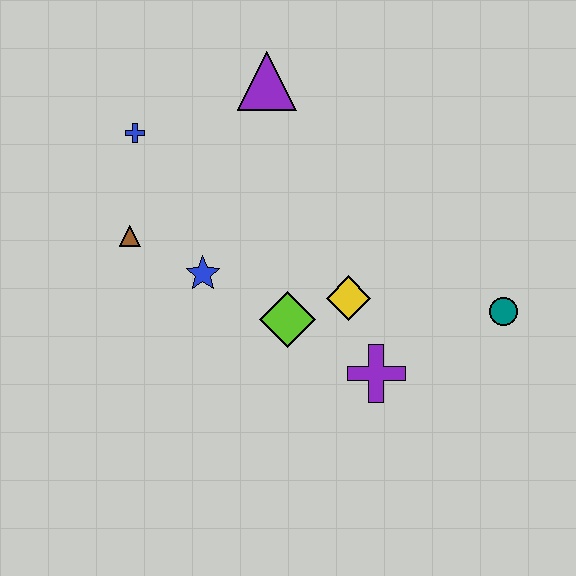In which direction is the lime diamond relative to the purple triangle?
The lime diamond is below the purple triangle.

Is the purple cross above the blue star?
No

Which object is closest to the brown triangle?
The blue star is closest to the brown triangle.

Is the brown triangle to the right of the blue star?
No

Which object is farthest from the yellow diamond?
The blue cross is farthest from the yellow diamond.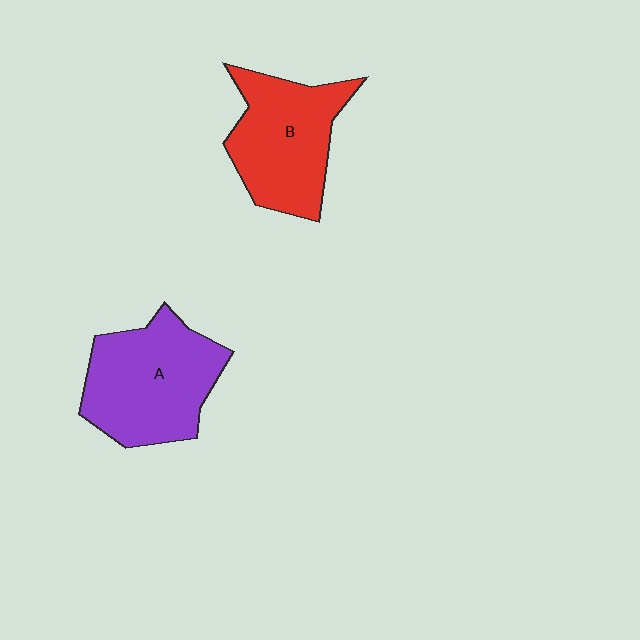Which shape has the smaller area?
Shape B (red).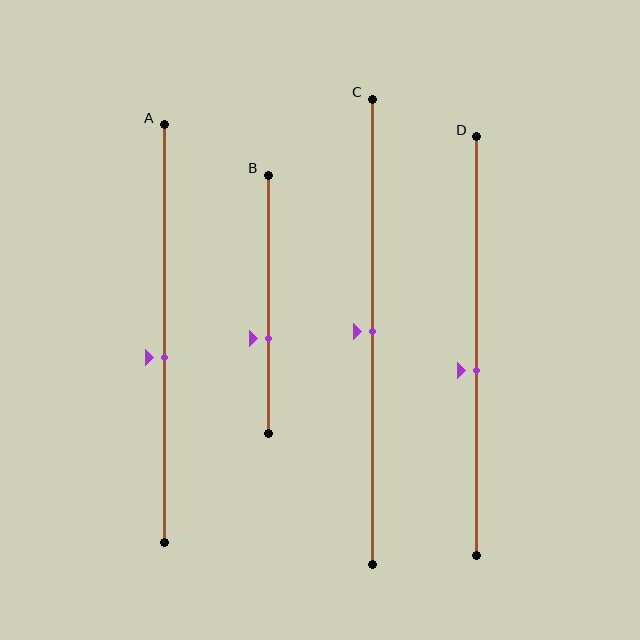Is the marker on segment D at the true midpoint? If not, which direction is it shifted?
No, the marker on segment D is shifted downward by about 6% of the segment length.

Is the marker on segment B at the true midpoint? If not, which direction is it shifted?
No, the marker on segment B is shifted downward by about 13% of the segment length.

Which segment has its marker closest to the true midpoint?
Segment C has its marker closest to the true midpoint.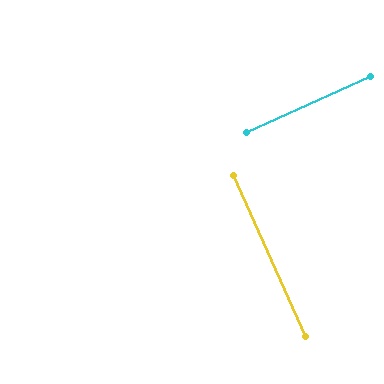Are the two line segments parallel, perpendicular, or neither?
Perpendicular — they meet at approximately 90°.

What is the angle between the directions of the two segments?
Approximately 90 degrees.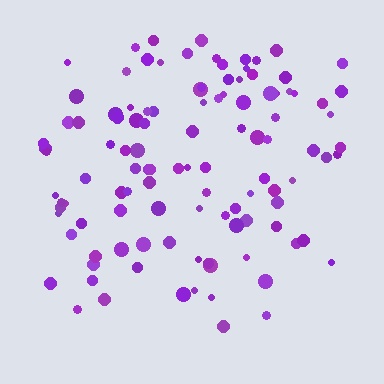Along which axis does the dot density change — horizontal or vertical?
Vertical.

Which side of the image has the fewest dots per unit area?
The bottom.